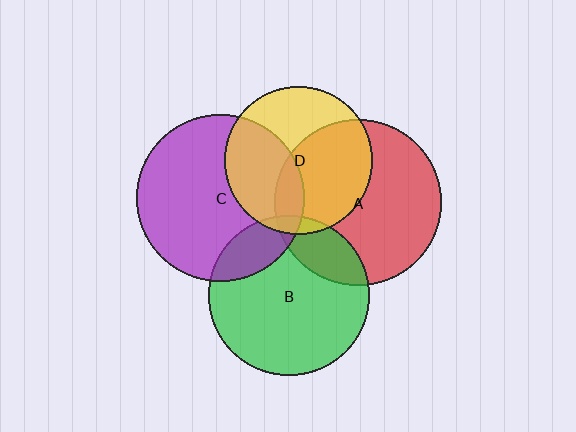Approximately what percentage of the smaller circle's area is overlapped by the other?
Approximately 15%.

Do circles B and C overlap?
Yes.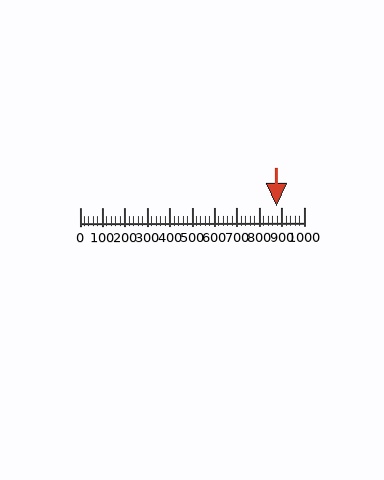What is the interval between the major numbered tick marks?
The major tick marks are spaced 100 units apart.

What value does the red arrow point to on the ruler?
The red arrow points to approximately 876.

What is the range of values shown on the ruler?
The ruler shows values from 0 to 1000.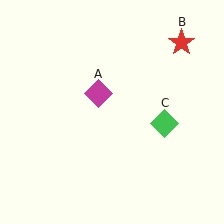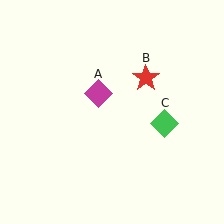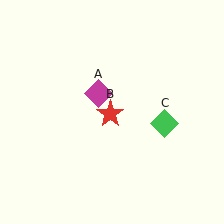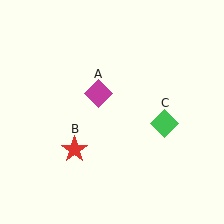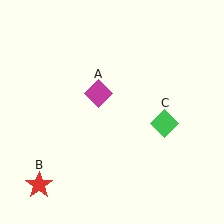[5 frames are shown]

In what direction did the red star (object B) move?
The red star (object B) moved down and to the left.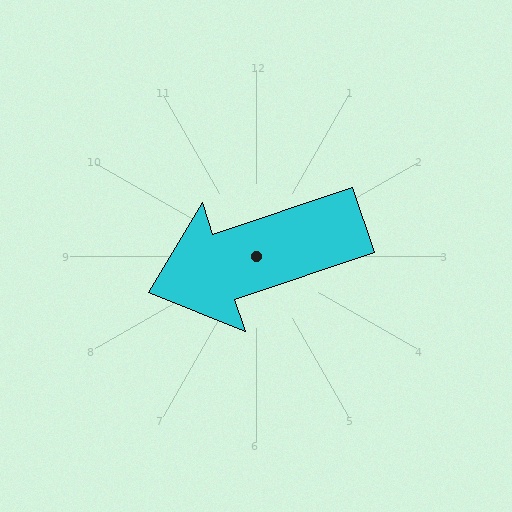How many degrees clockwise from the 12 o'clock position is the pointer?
Approximately 251 degrees.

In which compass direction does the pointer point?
West.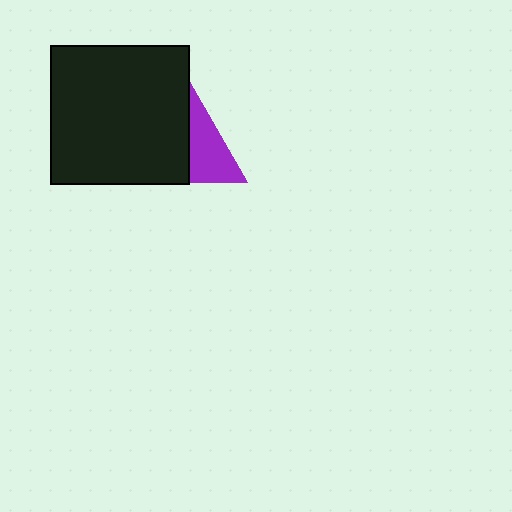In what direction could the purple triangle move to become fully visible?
The purple triangle could move right. That would shift it out from behind the black square entirely.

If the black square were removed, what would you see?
You would see the complete purple triangle.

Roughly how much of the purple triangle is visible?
A small part of it is visible (roughly 44%).